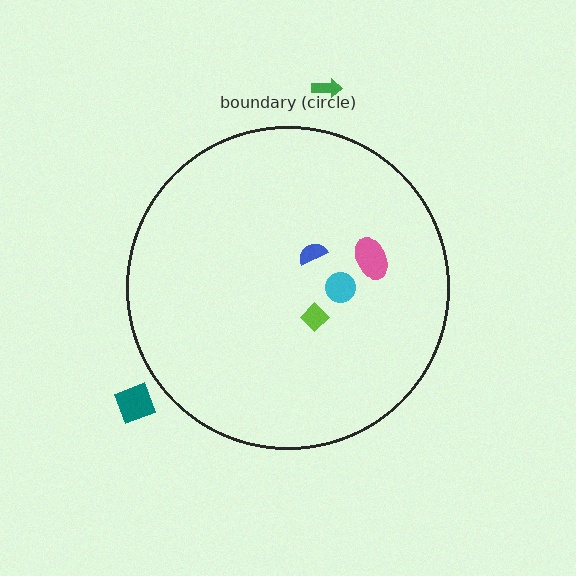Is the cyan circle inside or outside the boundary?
Inside.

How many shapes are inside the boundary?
4 inside, 2 outside.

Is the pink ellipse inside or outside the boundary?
Inside.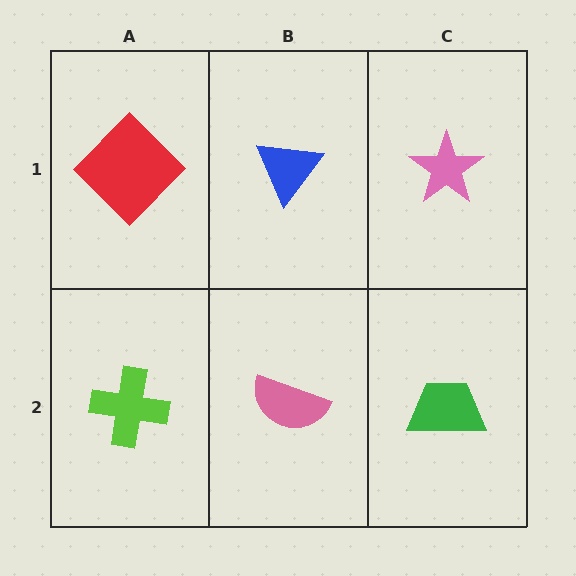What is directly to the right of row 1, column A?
A blue triangle.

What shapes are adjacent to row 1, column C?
A green trapezoid (row 2, column C), a blue triangle (row 1, column B).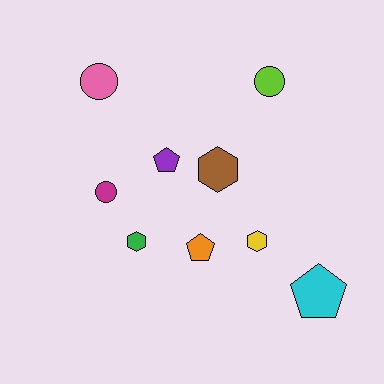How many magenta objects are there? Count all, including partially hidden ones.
There is 1 magenta object.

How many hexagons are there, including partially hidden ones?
There are 3 hexagons.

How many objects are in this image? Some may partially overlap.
There are 9 objects.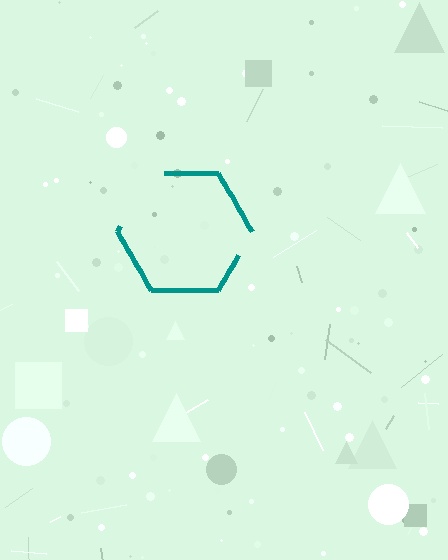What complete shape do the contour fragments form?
The contour fragments form a hexagon.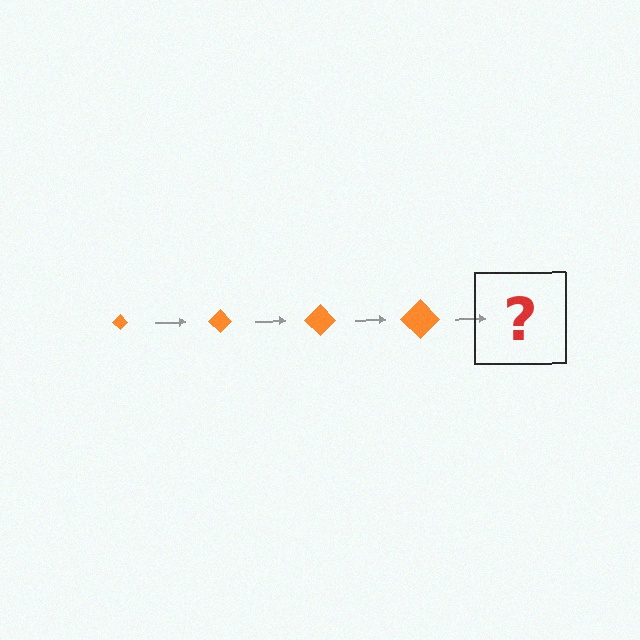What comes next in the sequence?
The next element should be an orange diamond, larger than the previous one.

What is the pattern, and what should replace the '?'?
The pattern is that the diamond gets progressively larger each step. The '?' should be an orange diamond, larger than the previous one.